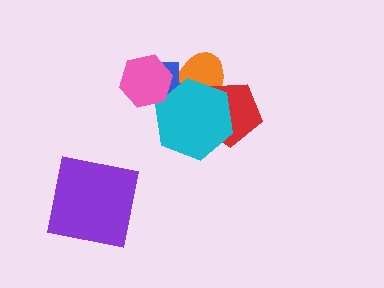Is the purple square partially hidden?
No, no other shape covers it.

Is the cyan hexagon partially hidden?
Yes, it is partially covered by another shape.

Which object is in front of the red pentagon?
The cyan hexagon is in front of the red pentagon.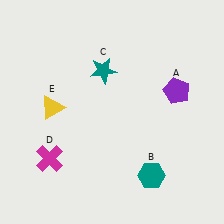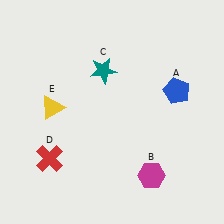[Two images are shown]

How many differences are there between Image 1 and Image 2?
There are 3 differences between the two images.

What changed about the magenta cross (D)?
In Image 1, D is magenta. In Image 2, it changed to red.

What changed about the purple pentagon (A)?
In Image 1, A is purple. In Image 2, it changed to blue.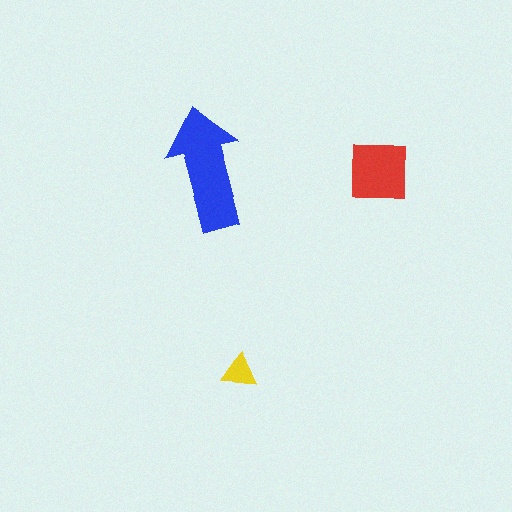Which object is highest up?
The red square is topmost.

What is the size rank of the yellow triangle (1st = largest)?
3rd.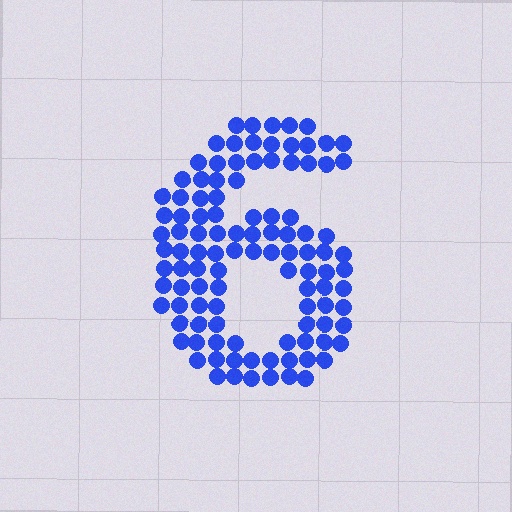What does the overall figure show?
The overall figure shows the digit 6.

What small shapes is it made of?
It is made of small circles.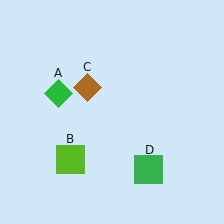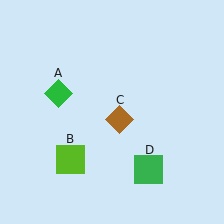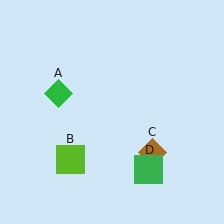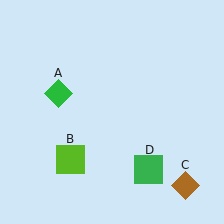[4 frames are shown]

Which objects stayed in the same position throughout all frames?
Green diamond (object A) and lime square (object B) and green square (object D) remained stationary.